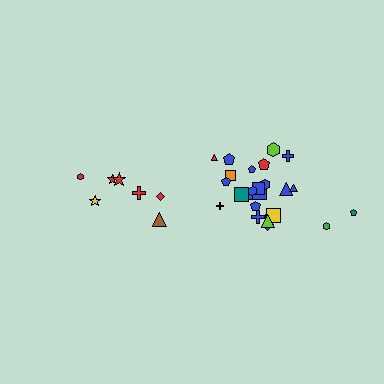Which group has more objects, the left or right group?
The right group.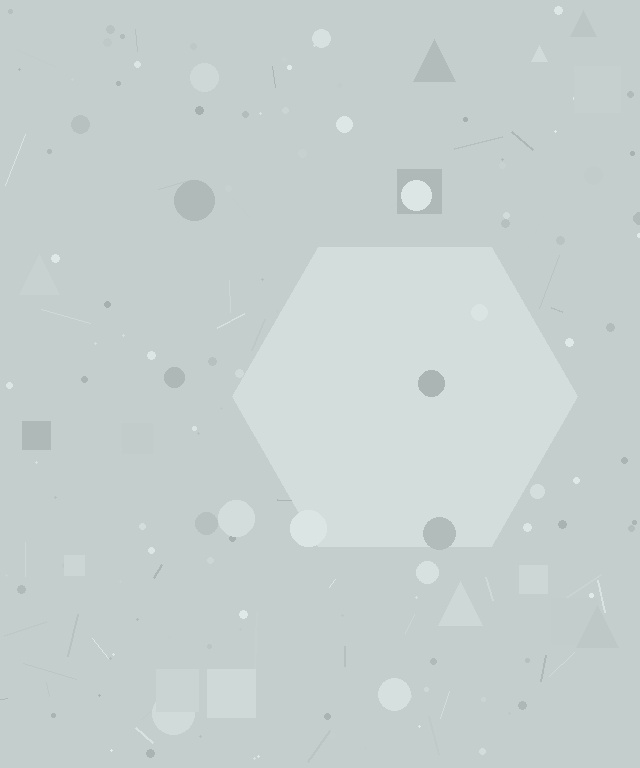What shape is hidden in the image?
A hexagon is hidden in the image.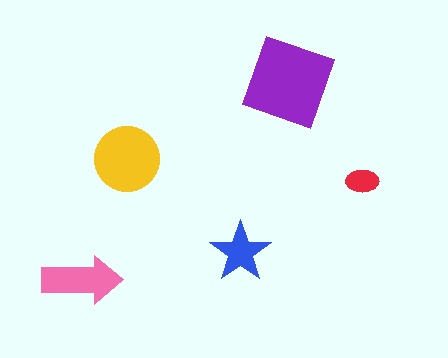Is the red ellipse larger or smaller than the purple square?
Smaller.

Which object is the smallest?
The red ellipse.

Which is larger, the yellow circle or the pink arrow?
The yellow circle.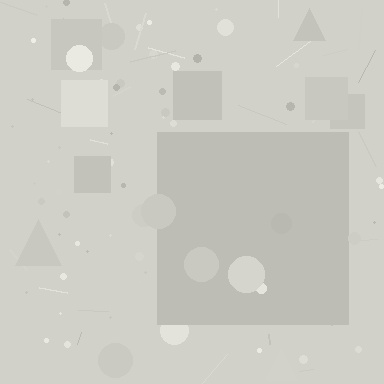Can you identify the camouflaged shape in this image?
The camouflaged shape is a square.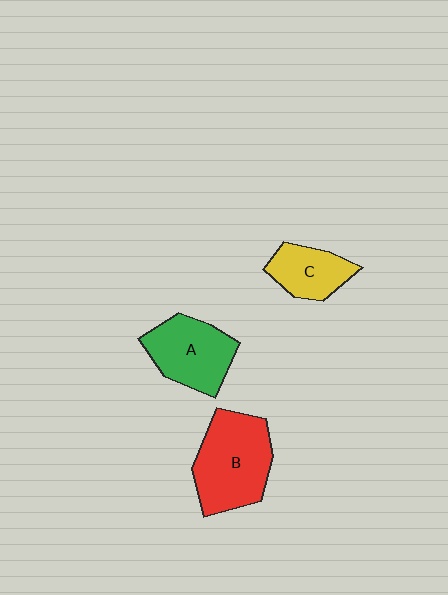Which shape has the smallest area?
Shape C (yellow).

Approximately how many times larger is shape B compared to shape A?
Approximately 1.3 times.